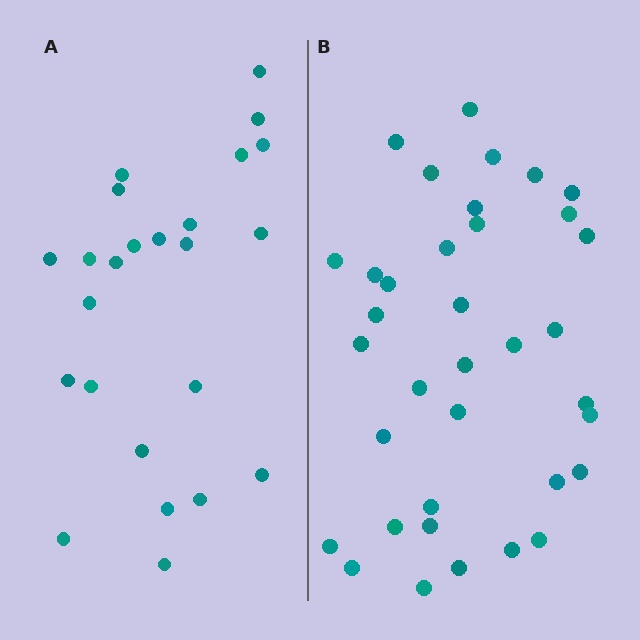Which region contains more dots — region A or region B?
Region B (the right region) has more dots.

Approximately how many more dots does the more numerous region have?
Region B has roughly 12 or so more dots than region A.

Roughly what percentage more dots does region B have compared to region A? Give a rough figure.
About 50% more.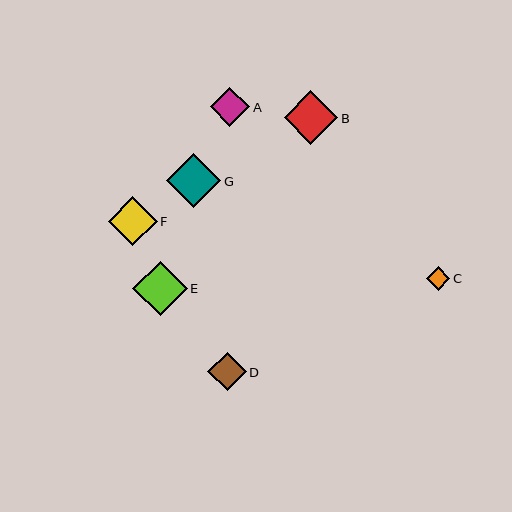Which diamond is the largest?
Diamond E is the largest with a size of approximately 55 pixels.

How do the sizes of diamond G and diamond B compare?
Diamond G and diamond B are approximately the same size.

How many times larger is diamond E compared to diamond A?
Diamond E is approximately 1.4 times the size of diamond A.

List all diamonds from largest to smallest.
From largest to smallest: E, G, B, F, A, D, C.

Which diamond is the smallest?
Diamond C is the smallest with a size of approximately 24 pixels.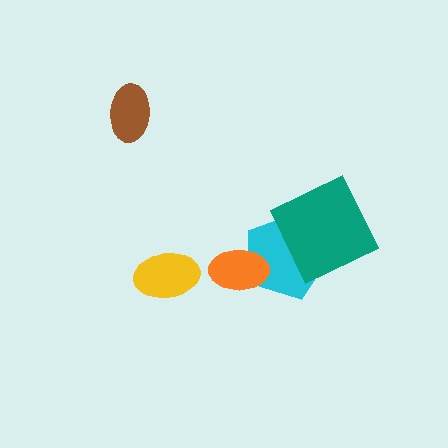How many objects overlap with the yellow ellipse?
0 objects overlap with the yellow ellipse.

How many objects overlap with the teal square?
1 object overlaps with the teal square.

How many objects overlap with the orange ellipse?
1 object overlaps with the orange ellipse.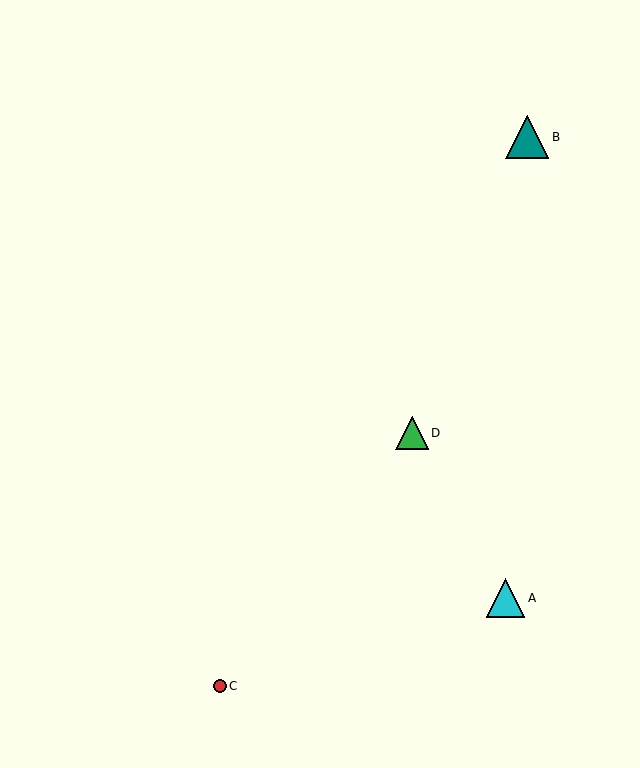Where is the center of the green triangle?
The center of the green triangle is at (412, 433).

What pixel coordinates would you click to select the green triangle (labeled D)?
Click at (412, 433) to select the green triangle D.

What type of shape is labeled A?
Shape A is a cyan triangle.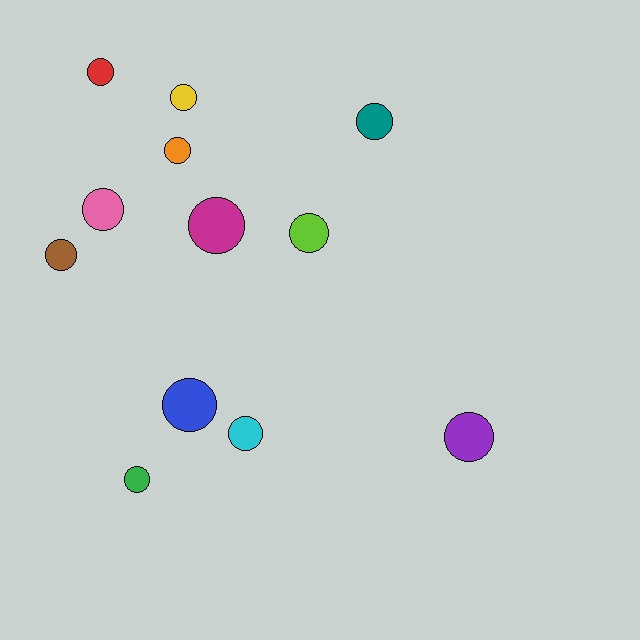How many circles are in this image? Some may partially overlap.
There are 12 circles.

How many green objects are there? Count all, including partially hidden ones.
There is 1 green object.